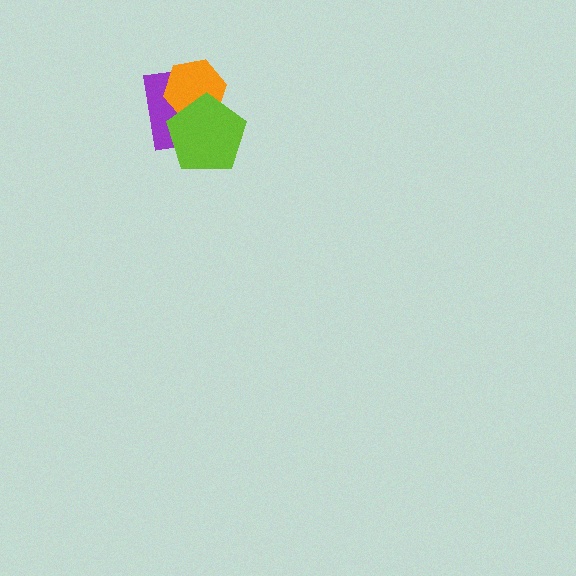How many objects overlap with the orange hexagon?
2 objects overlap with the orange hexagon.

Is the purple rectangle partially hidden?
Yes, it is partially covered by another shape.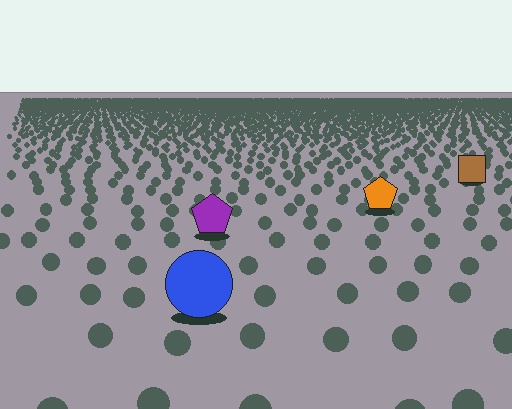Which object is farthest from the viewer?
The brown square is farthest from the viewer. It appears smaller and the ground texture around it is denser.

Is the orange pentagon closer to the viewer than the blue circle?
No. The blue circle is closer — you can tell from the texture gradient: the ground texture is coarser near it.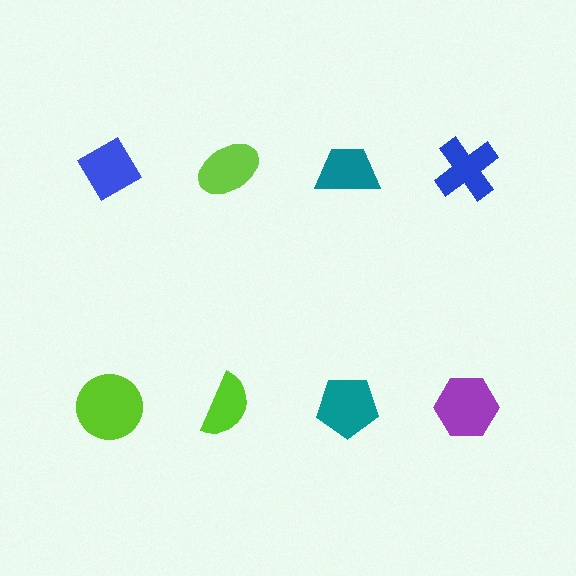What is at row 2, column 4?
A purple hexagon.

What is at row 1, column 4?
A blue cross.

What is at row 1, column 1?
A blue diamond.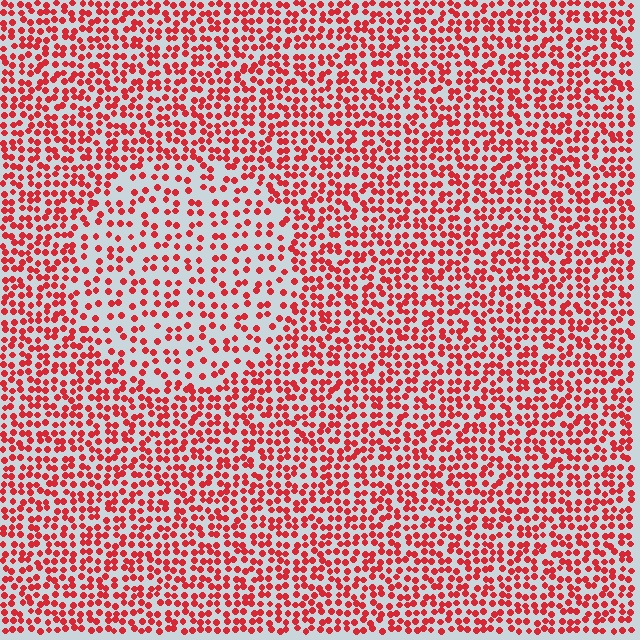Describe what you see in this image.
The image contains small red elements arranged at two different densities. A circle-shaped region is visible where the elements are less densely packed than the surrounding area.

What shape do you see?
I see a circle.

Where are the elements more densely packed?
The elements are more densely packed outside the circle boundary.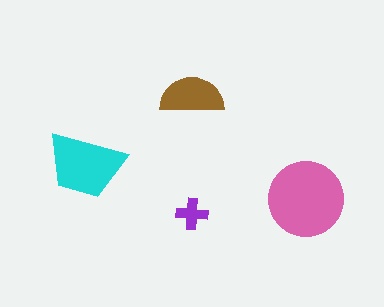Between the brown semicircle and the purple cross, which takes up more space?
The brown semicircle.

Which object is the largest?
The pink circle.